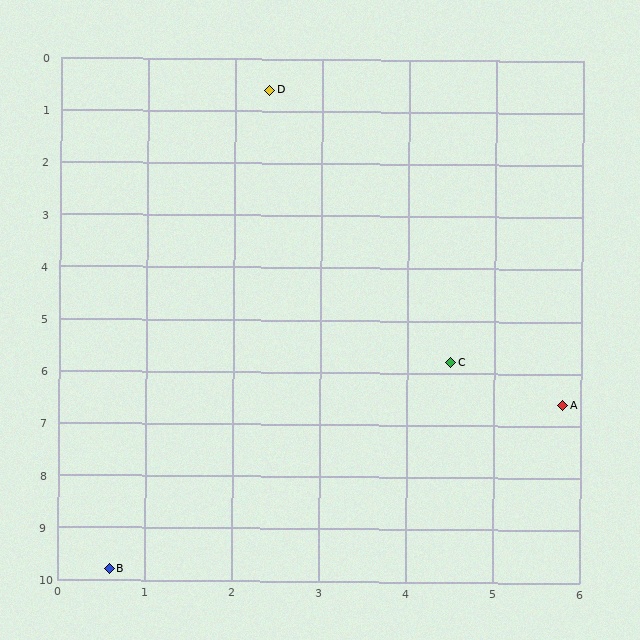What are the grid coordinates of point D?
Point D is at approximately (2.4, 0.6).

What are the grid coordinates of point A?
Point A is at approximately (5.8, 6.6).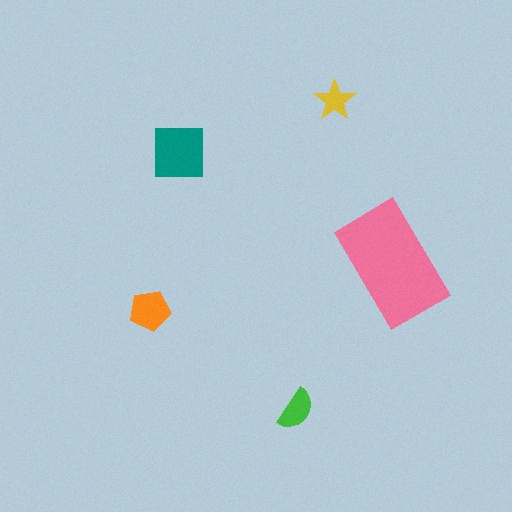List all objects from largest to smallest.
The pink rectangle, the teal square, the orange pentagon, the green semicircle, the yellow star.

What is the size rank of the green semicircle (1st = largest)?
4th.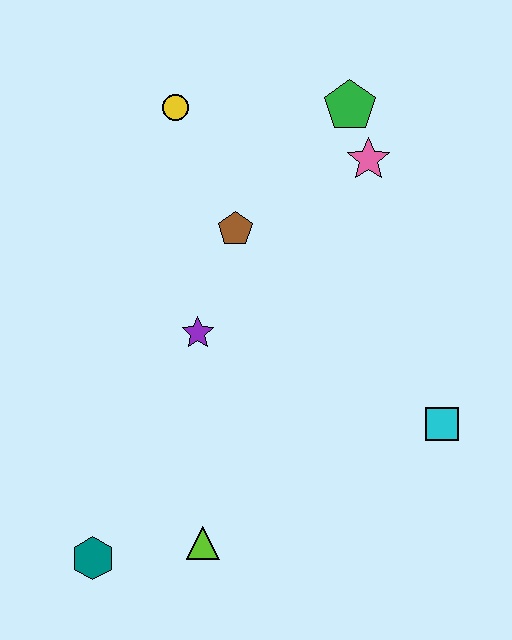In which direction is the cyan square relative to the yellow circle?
The cyan square is below the yellow circle.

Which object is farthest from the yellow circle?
The teal hexagon is farthest from the yellow circle.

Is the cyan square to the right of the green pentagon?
Yes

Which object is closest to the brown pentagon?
The purple star is closest to the brown pentagon.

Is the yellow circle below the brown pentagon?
No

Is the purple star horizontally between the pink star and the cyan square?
No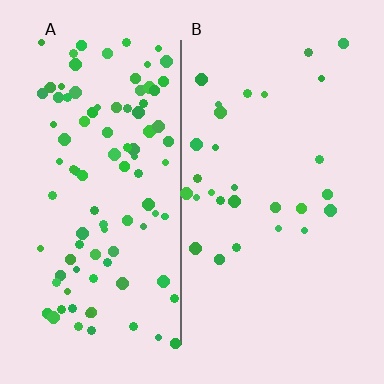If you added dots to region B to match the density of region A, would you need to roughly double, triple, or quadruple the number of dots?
Approximately triple.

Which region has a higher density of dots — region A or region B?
A (the left).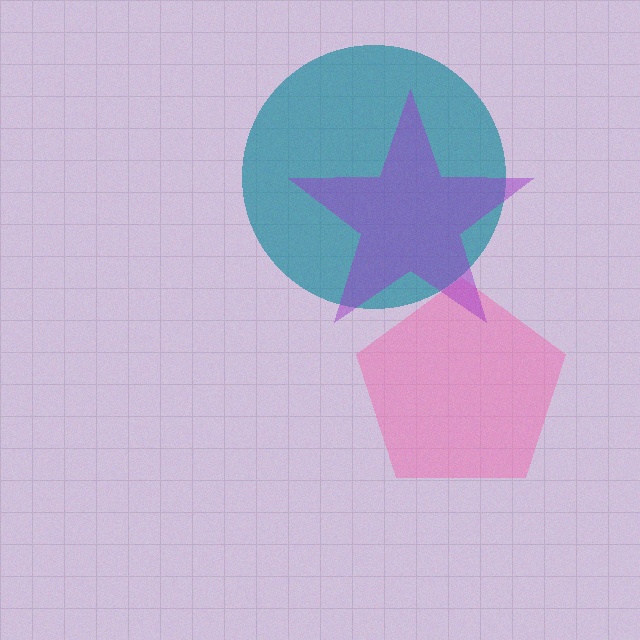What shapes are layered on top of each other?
The layered shapes are: a pink pentagon, a teal circle, a purple star.